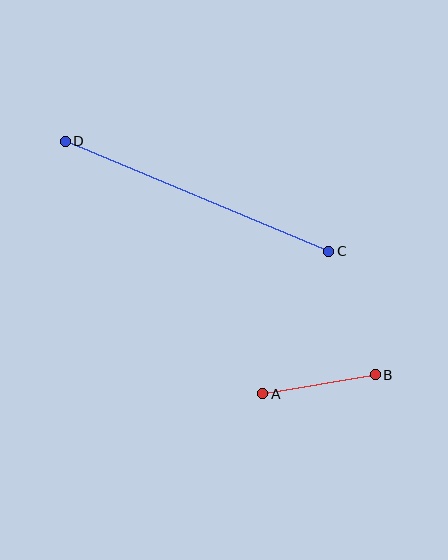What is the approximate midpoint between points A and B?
The midpoint is at approximately (319, 384) pixels.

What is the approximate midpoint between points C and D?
The midpoint is at approximately (197, 196) pixels.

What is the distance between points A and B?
The distance is approximately 114 pixels.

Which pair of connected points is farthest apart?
Points C and D are farthest apart.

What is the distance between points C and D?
The distance is approximately 286 pixels.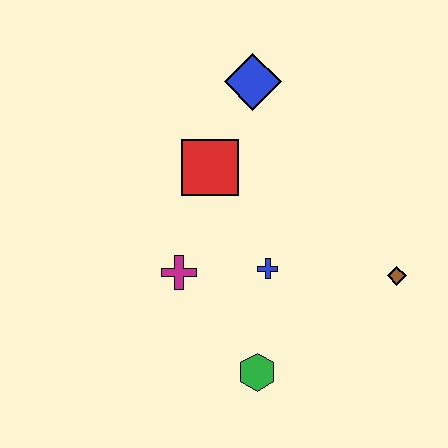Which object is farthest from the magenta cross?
The brown diamond is farthest from the magenta cross.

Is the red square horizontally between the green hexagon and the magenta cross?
Yes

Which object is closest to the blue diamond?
The red square is closest to the blue diamond.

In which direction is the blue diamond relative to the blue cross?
The blue diamond is above the blue cross.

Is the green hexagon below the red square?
Yes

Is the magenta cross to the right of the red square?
No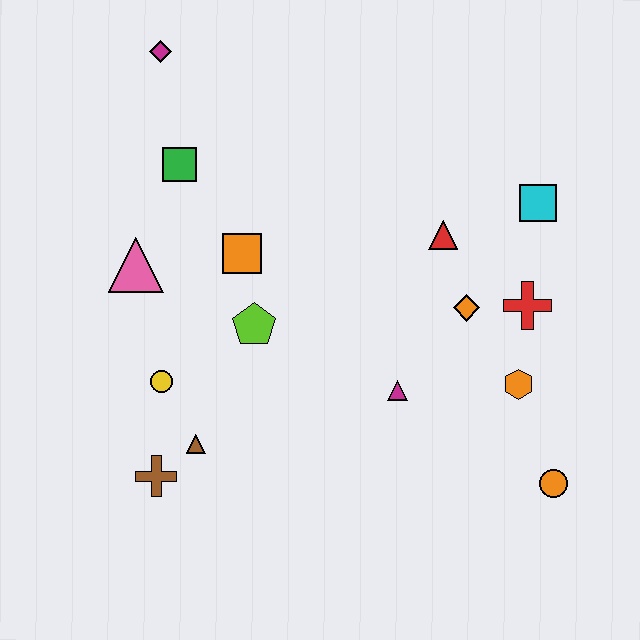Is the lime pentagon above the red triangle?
No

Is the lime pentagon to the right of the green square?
Yes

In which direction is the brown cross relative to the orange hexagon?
The brown cross is to the left of the orange hexagon.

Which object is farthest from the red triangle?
The brown cross is farthest from the red triangle.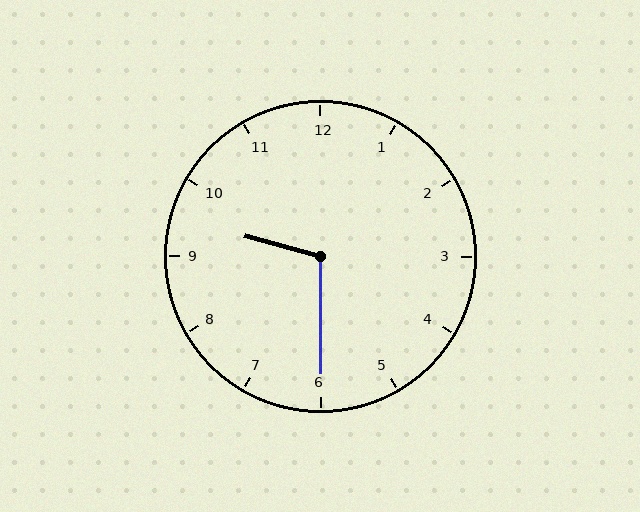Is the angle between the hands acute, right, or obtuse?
It is obtuse.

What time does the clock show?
9:30.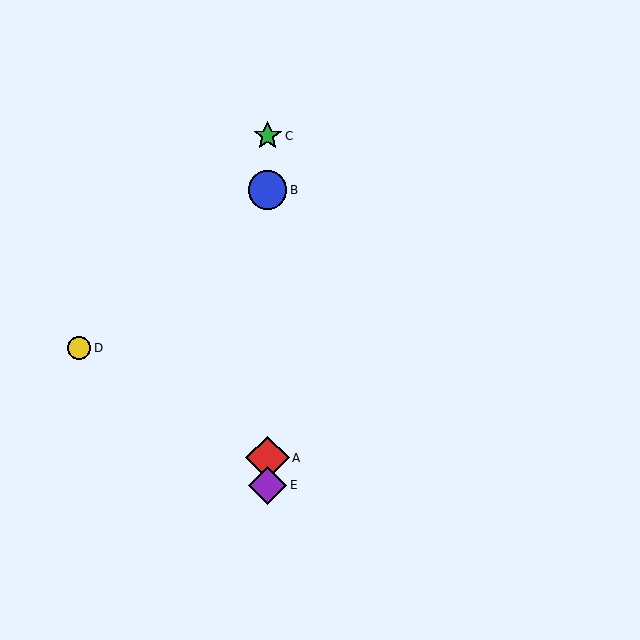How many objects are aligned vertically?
4 objects (A, B, C, E) are aligned vertically.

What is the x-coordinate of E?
Object E is at x≈268.